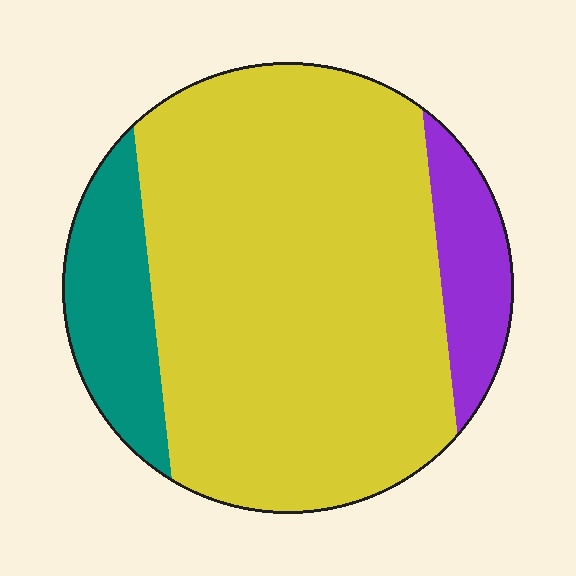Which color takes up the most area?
Yellow, at roughly 75%.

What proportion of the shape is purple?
Purple covers around 10% of the shape.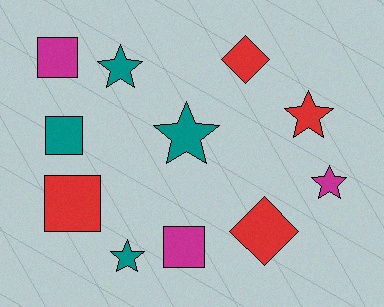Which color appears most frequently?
Teal, with 4 objects.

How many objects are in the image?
There are 11 objects.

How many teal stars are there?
There are 3 teal stars.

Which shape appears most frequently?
Star, with 5 objects.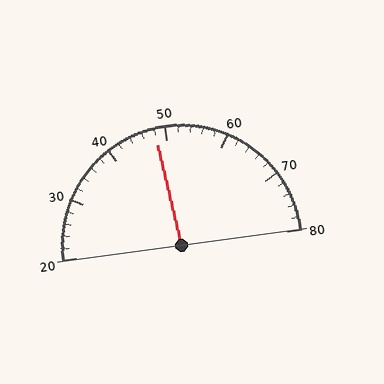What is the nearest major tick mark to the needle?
The nearest major tick mark is 50.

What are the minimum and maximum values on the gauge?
The gauge ranges from 20 to 80.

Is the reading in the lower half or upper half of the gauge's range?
The reading is in the lower half of the range (20 to 80).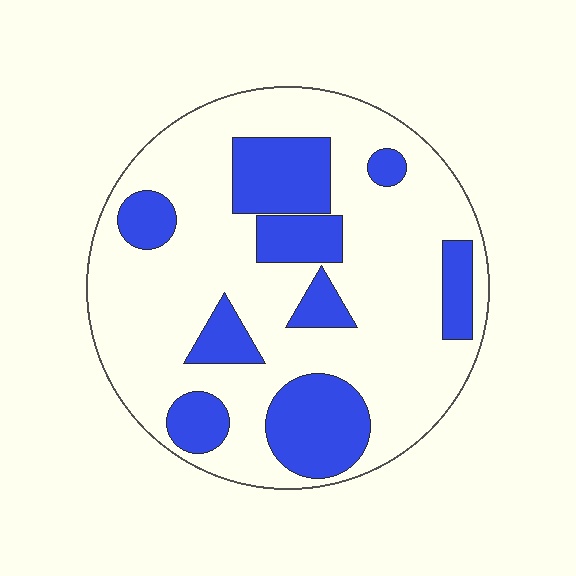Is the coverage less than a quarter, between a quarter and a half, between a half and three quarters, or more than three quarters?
Between a quarter and a half.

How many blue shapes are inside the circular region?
9.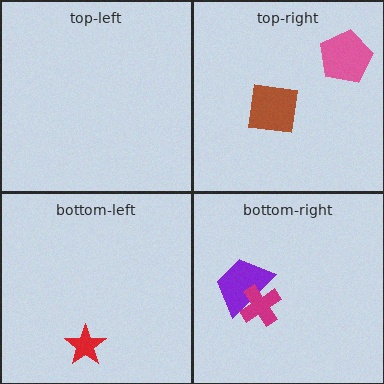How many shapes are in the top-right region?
2.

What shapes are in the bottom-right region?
The purple trapezoid, the magenta cross.